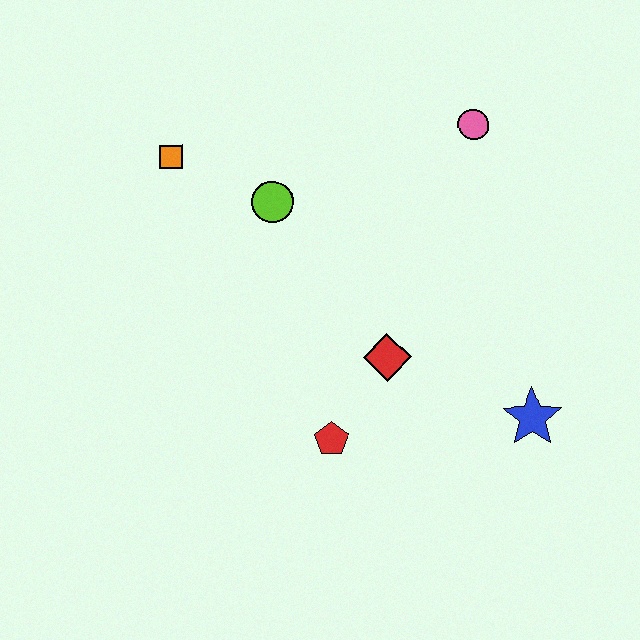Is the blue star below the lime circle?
Yes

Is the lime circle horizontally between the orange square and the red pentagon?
Yes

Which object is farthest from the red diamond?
The orange square is farthest from the red diamond.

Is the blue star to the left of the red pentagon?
No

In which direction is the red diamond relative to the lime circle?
The red diamond is below the lime circle.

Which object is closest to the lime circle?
The orange square is closest to the lime circle.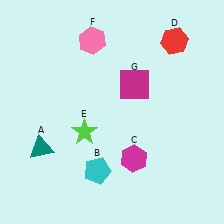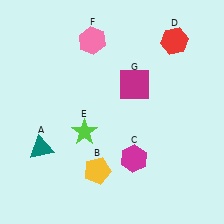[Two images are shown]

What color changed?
The pentagon (B) changed from cyan in Image 1 to yellow in Image 2.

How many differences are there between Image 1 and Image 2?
There is 1 difference between the two images.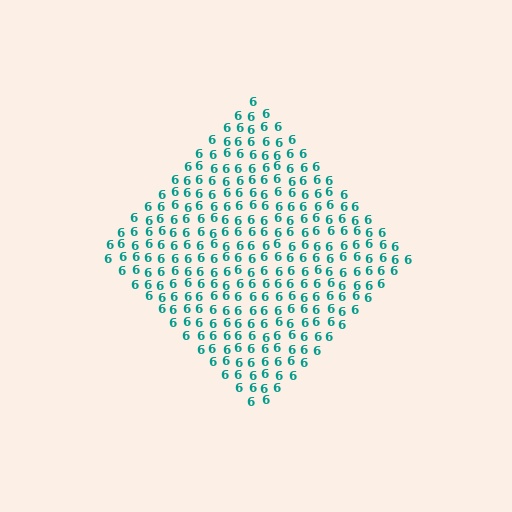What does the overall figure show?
The overall figure shows a diamond.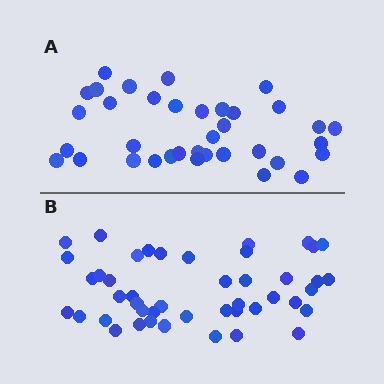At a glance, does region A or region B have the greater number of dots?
Region B (the bottom region) has more dots.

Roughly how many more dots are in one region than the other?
Region B has roughly 8 or so more dots than region A.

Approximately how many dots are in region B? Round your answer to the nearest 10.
About 40 dots. (The exact count is 45, which rounds to 40.)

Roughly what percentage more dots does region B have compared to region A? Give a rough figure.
About 25% more.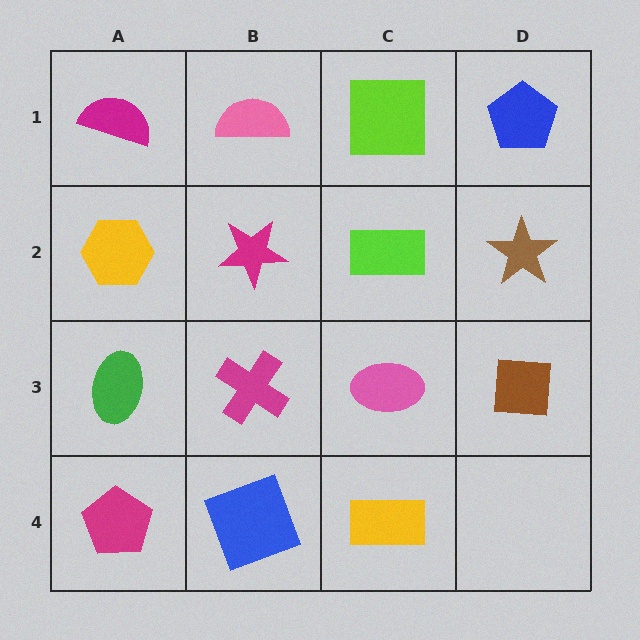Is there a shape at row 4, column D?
No, that cell is empty.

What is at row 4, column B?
A blue square.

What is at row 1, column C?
A lime square.